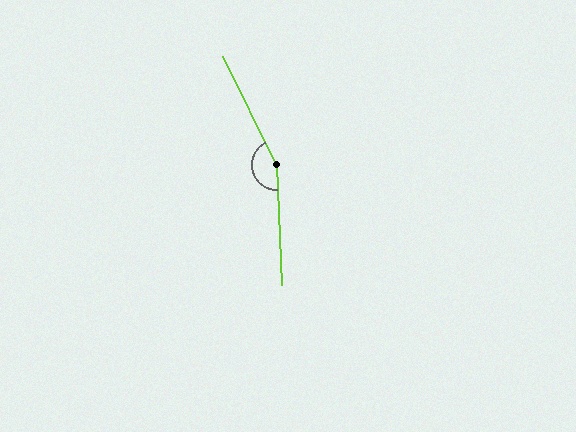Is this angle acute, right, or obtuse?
It is obtuse.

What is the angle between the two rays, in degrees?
Approximately 156 degrees.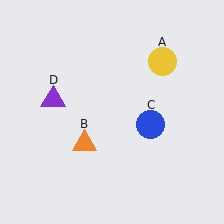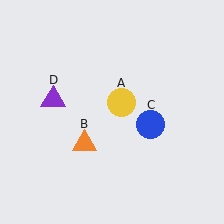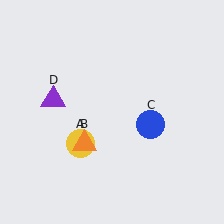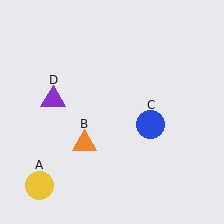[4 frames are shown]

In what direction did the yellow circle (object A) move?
The yellow circle (object A) moved down and to the left.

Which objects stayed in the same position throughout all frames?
Orange triangle (object B) and blue circle (object C) and purple triangle (object D) remained stationary.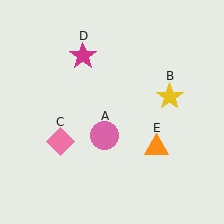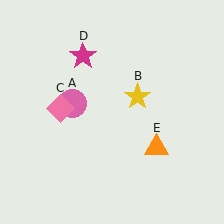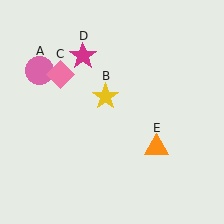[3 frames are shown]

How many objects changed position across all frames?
3 objects changed position: pink circle (object A), yellow star (object B), pink diamond (object C).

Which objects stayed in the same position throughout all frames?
Magenta star (object D) and orange triangle (object E) remained stationary.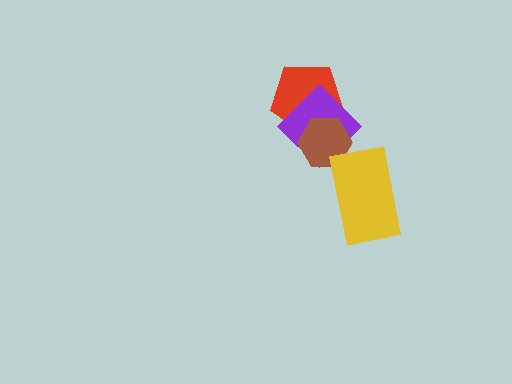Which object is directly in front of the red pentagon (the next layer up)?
The purple diamond is directly in front of the red pentagon.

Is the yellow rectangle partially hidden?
No, no other shape covers it.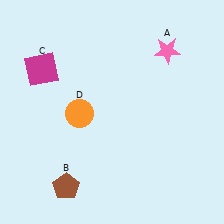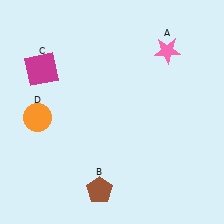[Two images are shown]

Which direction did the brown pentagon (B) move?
The brown pentagon (B) moved right.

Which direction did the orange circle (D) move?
The orange circle (D) moved left.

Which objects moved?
The objects that moved are: the brown pentagon (B), the orange circle (D).